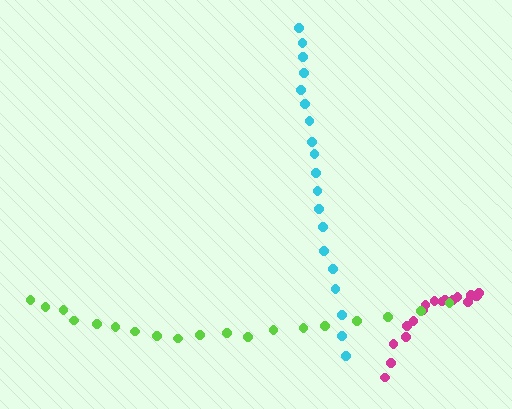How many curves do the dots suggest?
There are 3 distinct paths.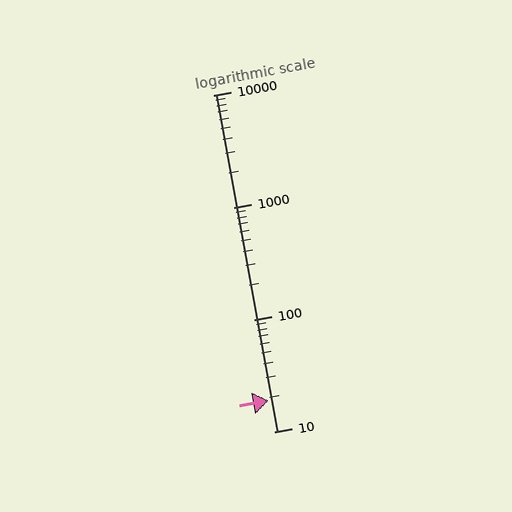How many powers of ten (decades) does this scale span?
The scale spans 3 decades, from 10 to 10000.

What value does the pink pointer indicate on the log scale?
The pointer indicates approximately 19.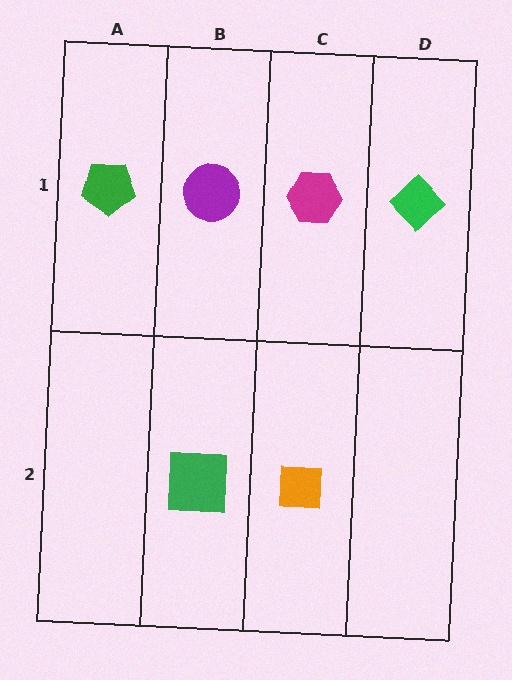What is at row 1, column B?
A purple circle.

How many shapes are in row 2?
2 shapes.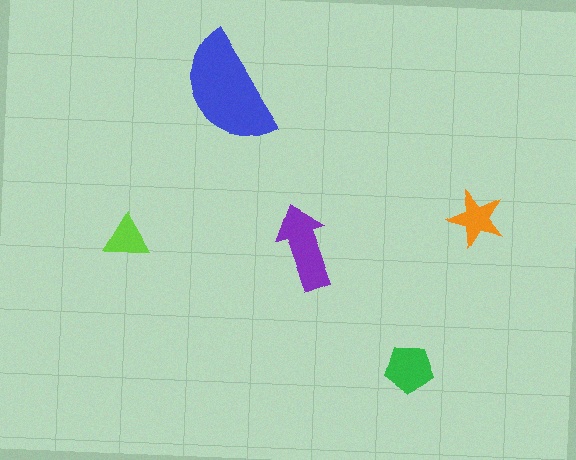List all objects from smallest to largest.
The lime triangle, the orange star, the green pentagon, the purple arrow, the blue semicircle.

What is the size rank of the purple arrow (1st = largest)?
2nd.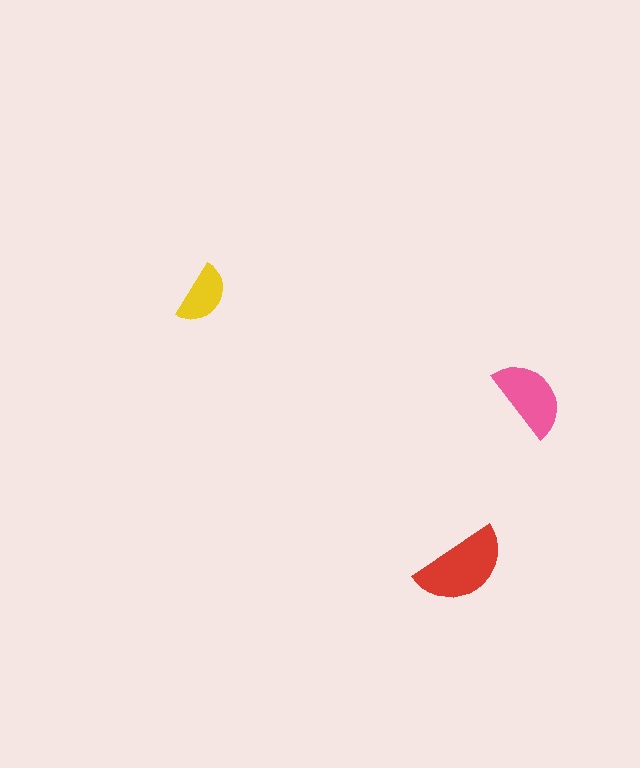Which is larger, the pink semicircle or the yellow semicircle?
The pink one.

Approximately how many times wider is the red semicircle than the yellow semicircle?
About 1.5 times wider.